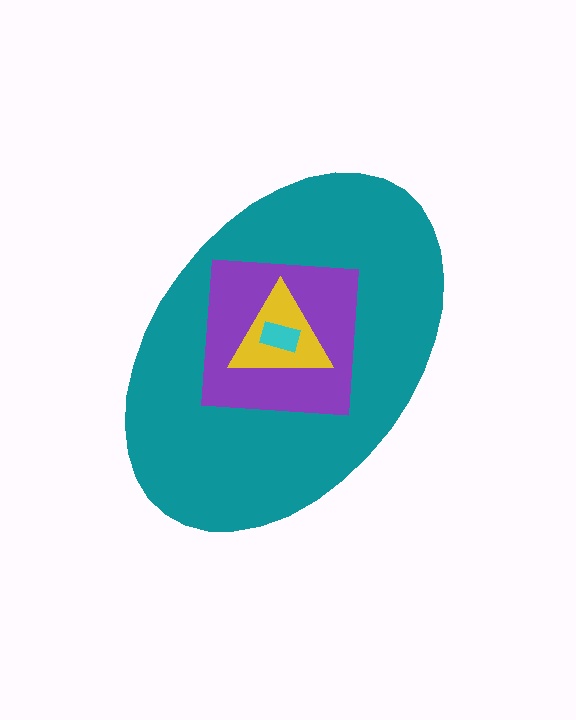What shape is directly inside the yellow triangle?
The cyan rectangle.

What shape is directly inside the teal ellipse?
The purple square.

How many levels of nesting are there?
4.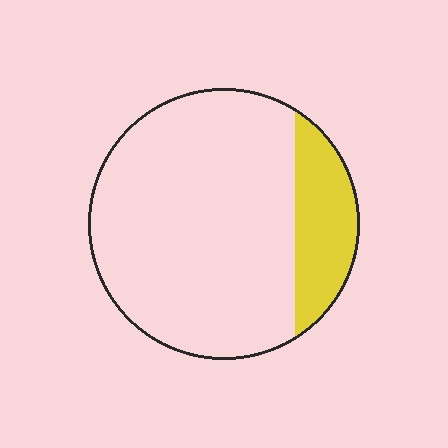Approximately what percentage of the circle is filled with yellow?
Approximately 20%.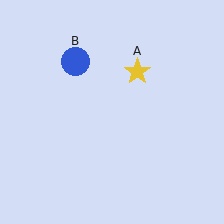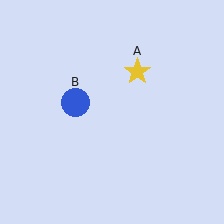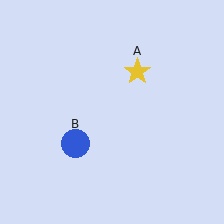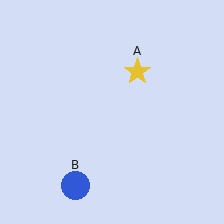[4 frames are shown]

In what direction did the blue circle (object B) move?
The blue circle (object B) moved down.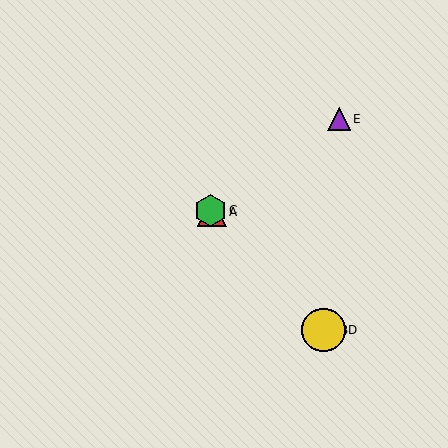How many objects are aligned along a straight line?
4 objects (A, B, C, D) are aligned along a straight line.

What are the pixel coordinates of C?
Object C is at (210, 210).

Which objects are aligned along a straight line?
Objects A, B, C, D are aligned along a straight line.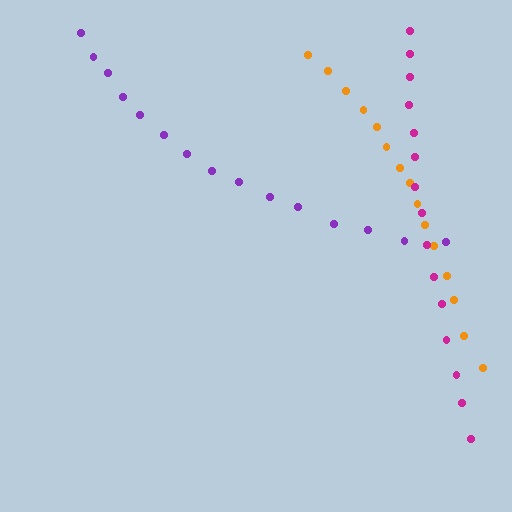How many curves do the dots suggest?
There are 3 distinct paths.